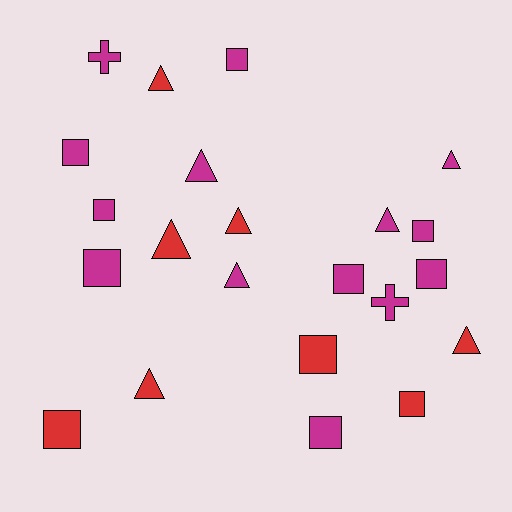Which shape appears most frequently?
Square, with 11 objects.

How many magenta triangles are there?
There are 4 magenta triangles.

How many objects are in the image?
There are 22 objects.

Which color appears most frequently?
Magenta, with 14 objects.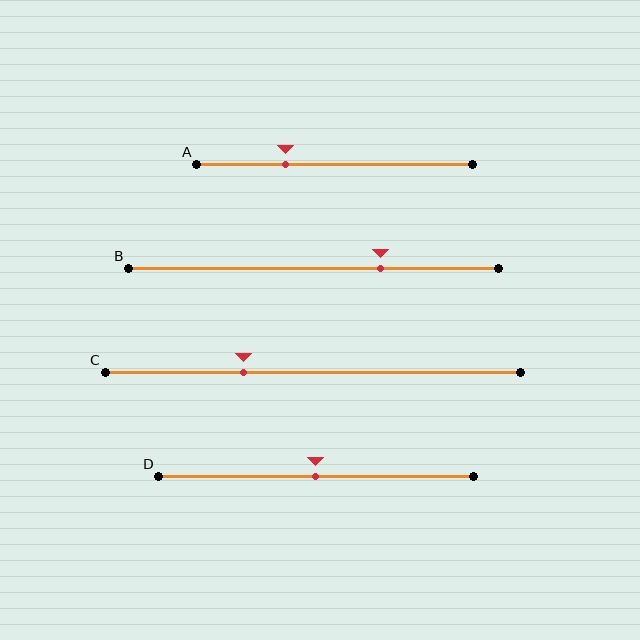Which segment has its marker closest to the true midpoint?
Segment D has its marker closest to the true midpoint.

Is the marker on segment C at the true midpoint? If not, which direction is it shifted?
No, the marker on segment C is shifted to the left by about 17% of the segment length.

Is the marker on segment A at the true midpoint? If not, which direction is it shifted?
No, the marker on segment A is shifted to the left by about 18% of the segment length.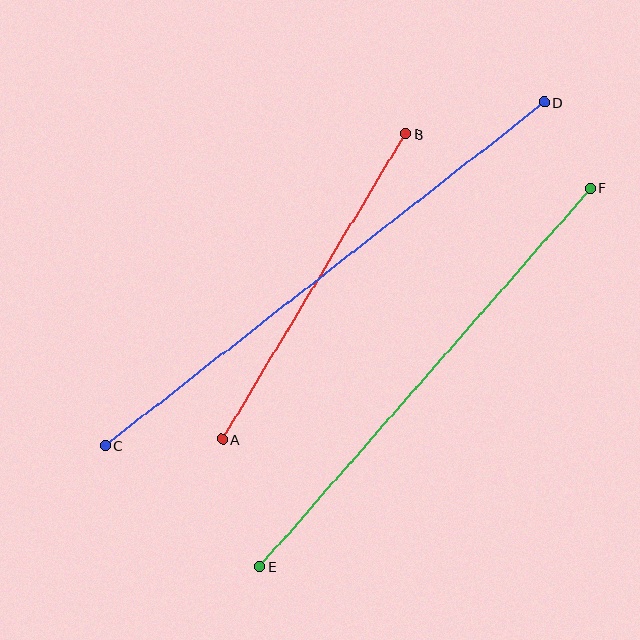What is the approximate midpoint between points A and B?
The midpoint is at approximately (314, 286) pixels.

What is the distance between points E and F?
The distance is approximately 502 pixels.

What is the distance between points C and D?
The distance is approximately 558 pixels.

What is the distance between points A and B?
The distance is approximately 356 pixels.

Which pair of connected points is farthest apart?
Points C and D are farthest apart.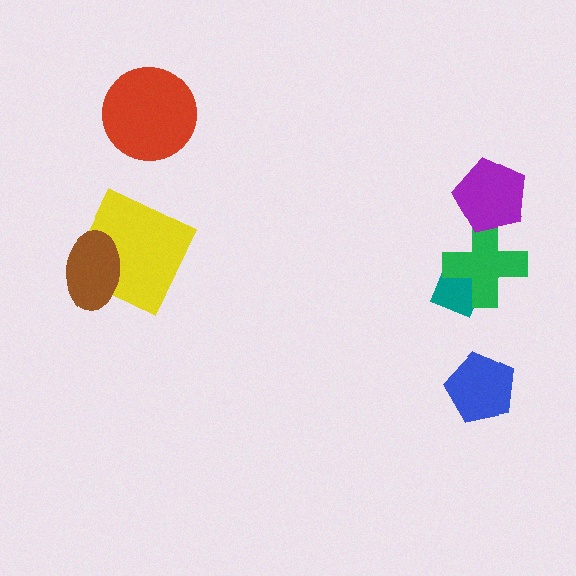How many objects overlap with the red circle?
0 objects overlap with the red circle.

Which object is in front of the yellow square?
The brown ellipse is in front of the yellow square.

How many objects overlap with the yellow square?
1 object overlaps with the yellow square.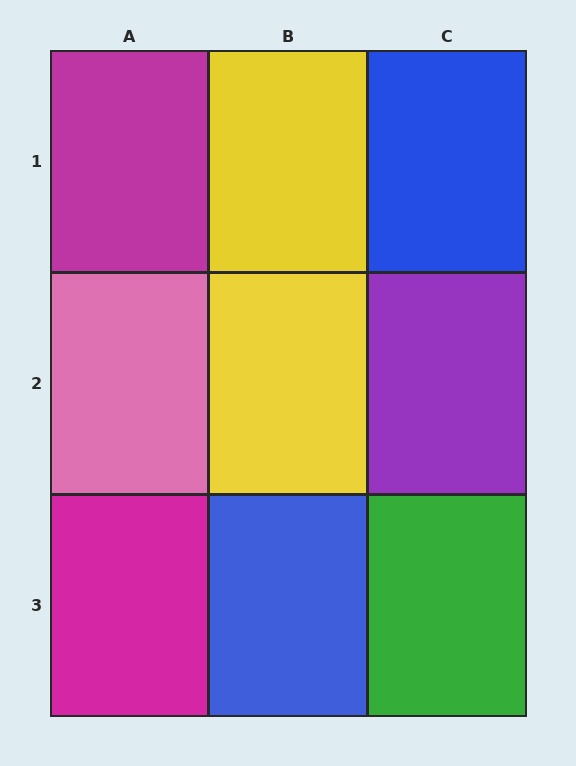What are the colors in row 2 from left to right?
Pink, yellow, purple.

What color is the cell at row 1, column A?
Magenta.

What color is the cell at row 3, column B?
Blue.